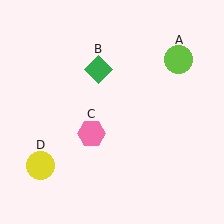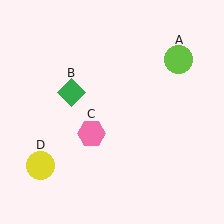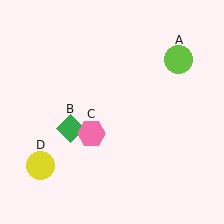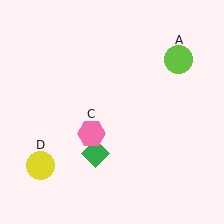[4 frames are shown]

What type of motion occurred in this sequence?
The green diamond (object B) rotated counterclockwise around the center of the scene.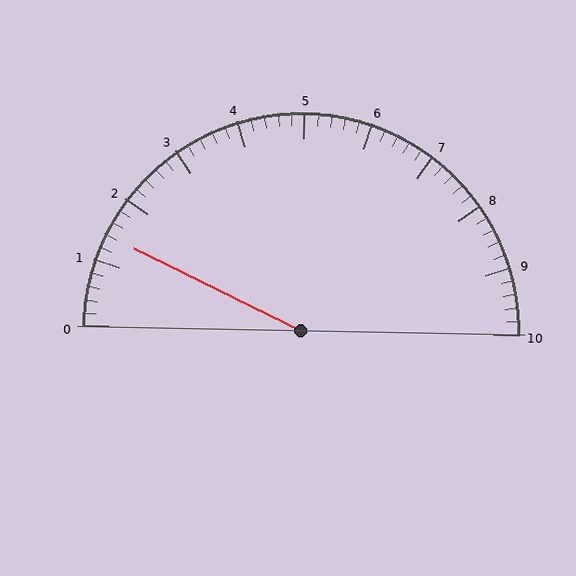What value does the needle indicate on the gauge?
The needle indicates approximately 1.4.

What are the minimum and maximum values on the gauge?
The gauge ranges from 0 to 10.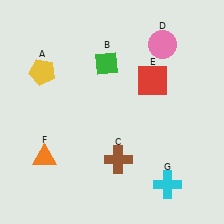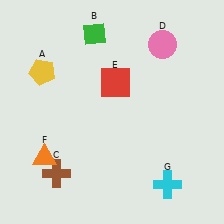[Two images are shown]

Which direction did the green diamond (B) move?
The green diamond (B) moved up.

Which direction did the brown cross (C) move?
The brown cross (C) moved left.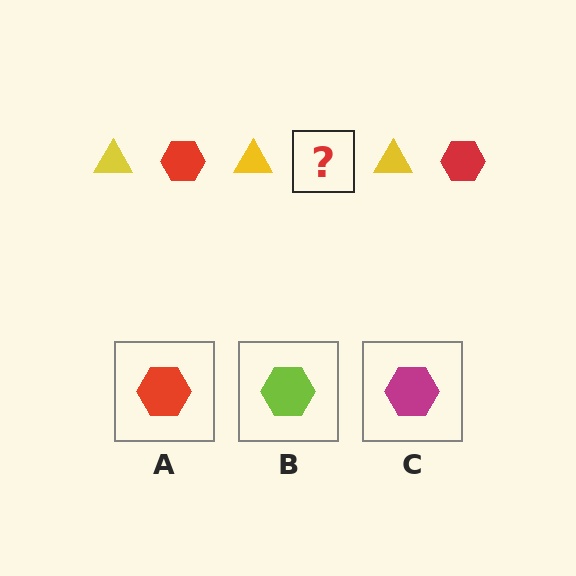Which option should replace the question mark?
Option A.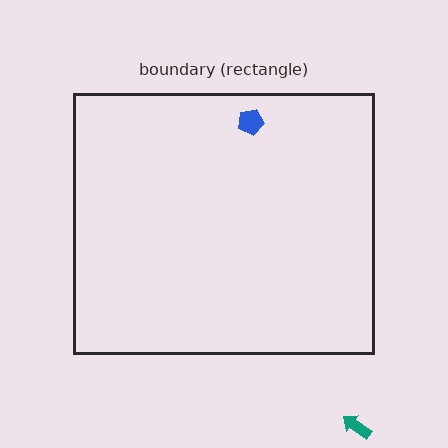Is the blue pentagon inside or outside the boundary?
Inside.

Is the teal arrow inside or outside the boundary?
Outside.